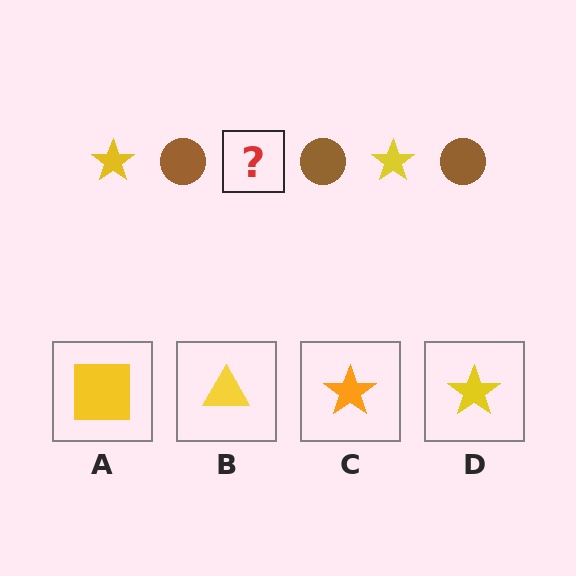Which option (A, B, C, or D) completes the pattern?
D.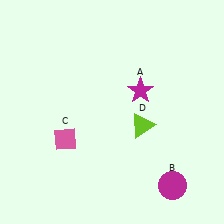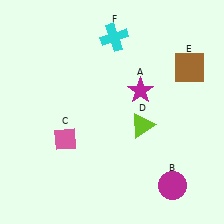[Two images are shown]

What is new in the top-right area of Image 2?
A brown square (E) was added in the top-right area of Image 2.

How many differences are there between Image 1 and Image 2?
There are 2 differences between the two images.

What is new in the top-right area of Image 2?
A cyan cross (F) was added in the top-right area of Image 2.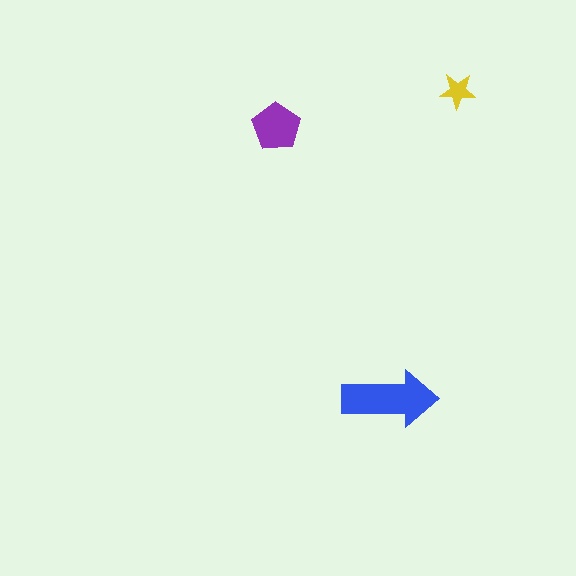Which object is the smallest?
The yellow star.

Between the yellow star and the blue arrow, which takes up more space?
The blue arrow.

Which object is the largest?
The blue arrow.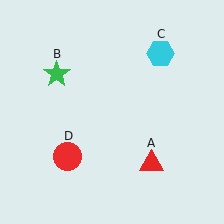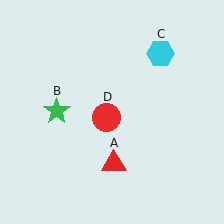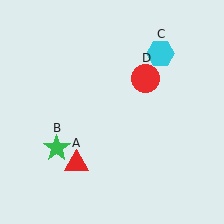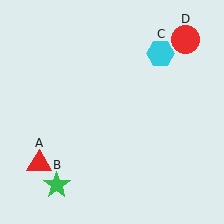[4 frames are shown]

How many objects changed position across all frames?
3 objects changed position: red triangle (object A), green star (object B), red circle (object D).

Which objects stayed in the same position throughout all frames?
Cyan hexagon (object C) remained stationary.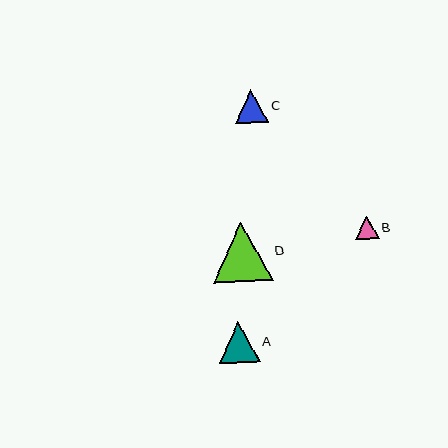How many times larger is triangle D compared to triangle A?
Triangle D is approximately 1.5 times the size of triangle A.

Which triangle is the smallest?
Triangle B is the smallest with a size of approximately 23 pixels.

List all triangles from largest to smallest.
From largest to smallest: D, A, C, B.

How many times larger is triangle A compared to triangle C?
Triangle A is approximately 1.2 times the size of triangle C.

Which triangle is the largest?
Triangle D is the largest with a size of approximately 60 pixels.